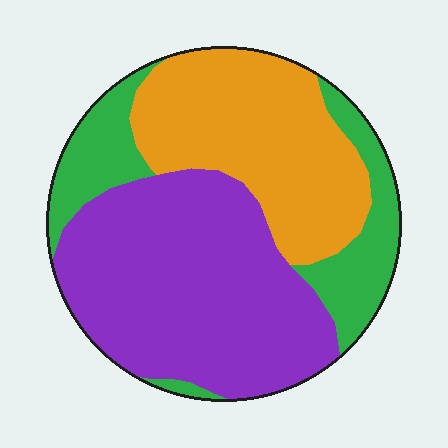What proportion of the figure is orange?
Orange takes up about one third (1/3) of the figure.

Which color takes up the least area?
Green, at roughly 20%.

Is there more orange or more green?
Orange.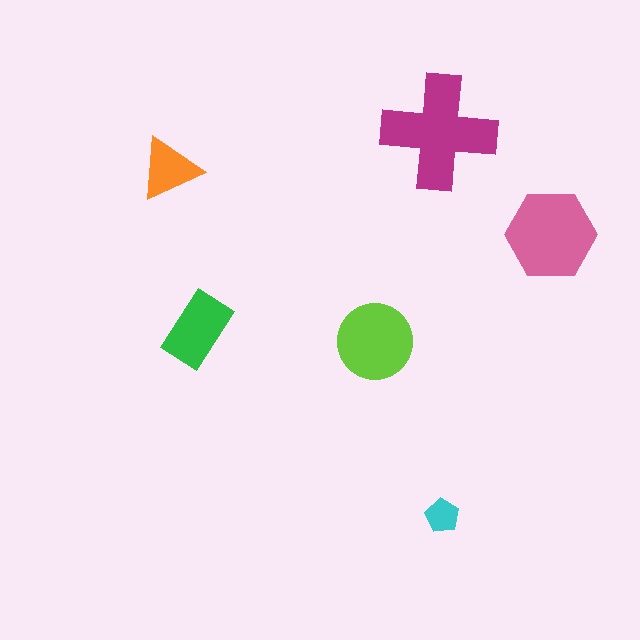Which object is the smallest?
The cyan pentagon.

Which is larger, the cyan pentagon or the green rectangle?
The green rectangle.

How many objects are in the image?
There are 6 objects in the image.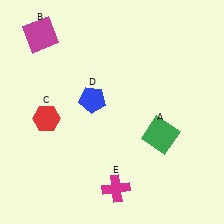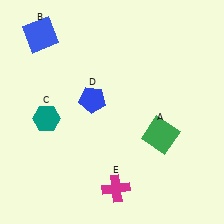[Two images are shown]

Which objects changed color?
B changed from magenta to blue. C changed from red to teal.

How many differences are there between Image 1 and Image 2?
There are 2 differences between the two images.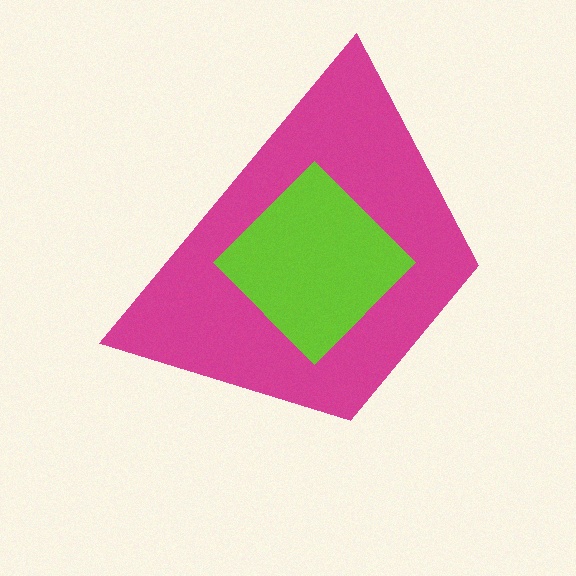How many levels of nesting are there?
2.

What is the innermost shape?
The lime diamond.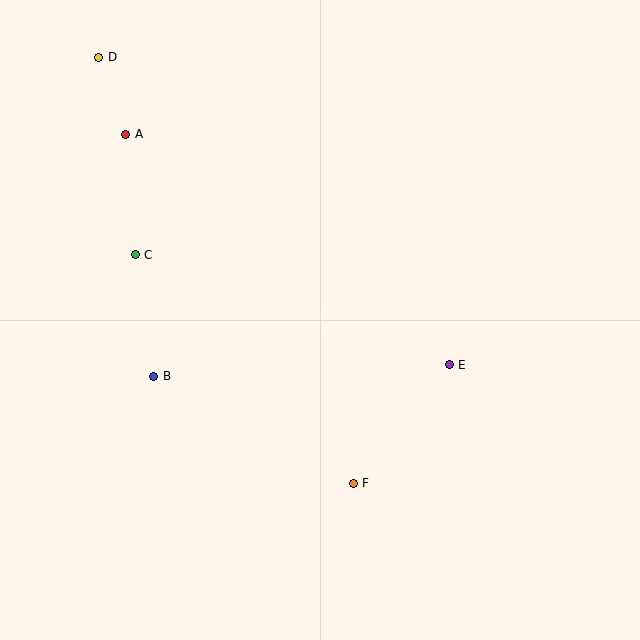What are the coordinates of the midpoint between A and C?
The midpoint between A and C is at (131, 194).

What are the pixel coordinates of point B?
Point B is at (154, 376).